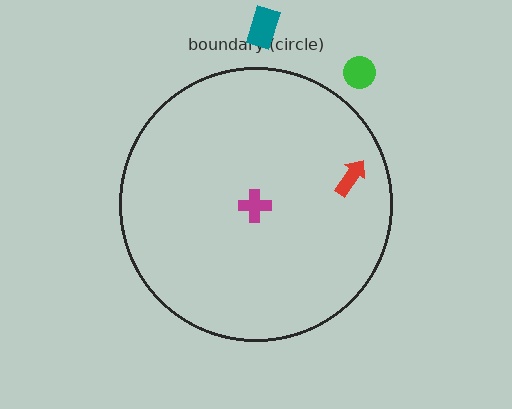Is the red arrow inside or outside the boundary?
Inside.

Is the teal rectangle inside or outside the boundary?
Outside.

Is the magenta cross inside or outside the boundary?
Inside.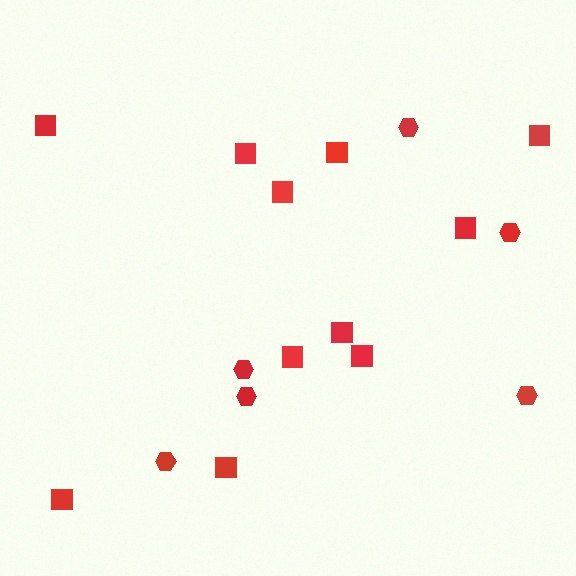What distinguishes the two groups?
There are 2 groups: one group of squares (11) and one group of hexagons (6).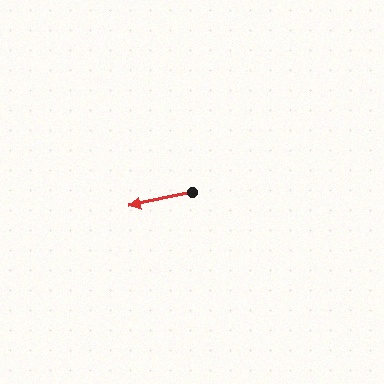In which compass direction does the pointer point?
West.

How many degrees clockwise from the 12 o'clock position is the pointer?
Approximately 258 degrees.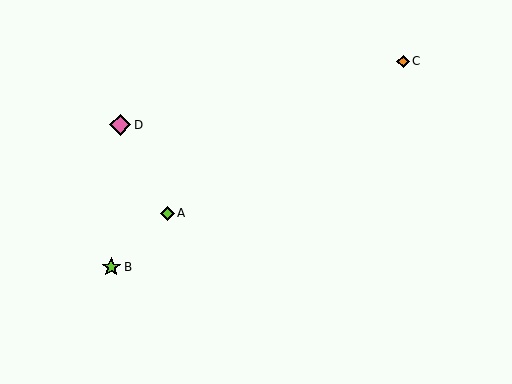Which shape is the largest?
The pink diamond (labeled D) is the largest.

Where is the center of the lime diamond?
The center of the lime diamond is at (168, 213).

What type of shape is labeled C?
Shape C is an orange diamond.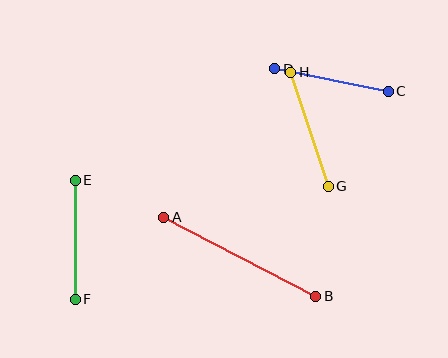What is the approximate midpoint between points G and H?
The midpoint is at approximately (309, 129) pixels.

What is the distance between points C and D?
The distance is approximately 116 pixels.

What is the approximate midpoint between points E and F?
The midpoint is at approximately (75, 240) pixels.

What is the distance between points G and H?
The distance is approximately 120 pixels.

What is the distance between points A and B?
The distance is approximately 171 pixels.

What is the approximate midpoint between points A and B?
The midpoint is at approximately (240, 257) pixels.